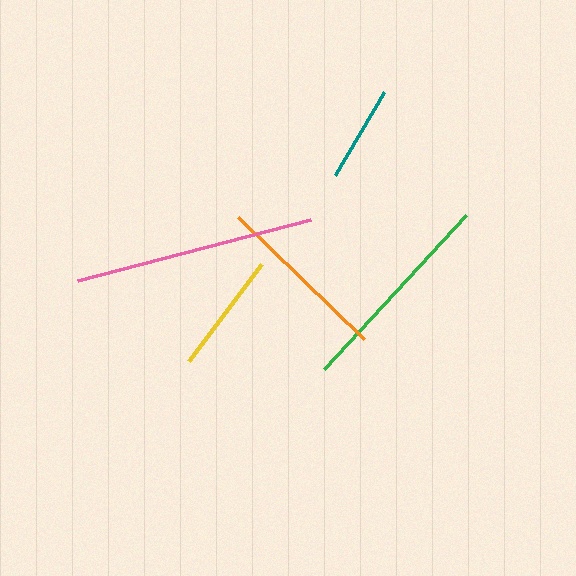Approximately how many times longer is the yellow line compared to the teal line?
The yellow line is approximately 1.3 times the length of the teal line.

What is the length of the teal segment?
The teal segment is approximately 96 pixels long.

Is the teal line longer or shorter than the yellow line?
The yellow line is longer than the teal line.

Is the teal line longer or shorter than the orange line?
The orange line is longer than the teal line.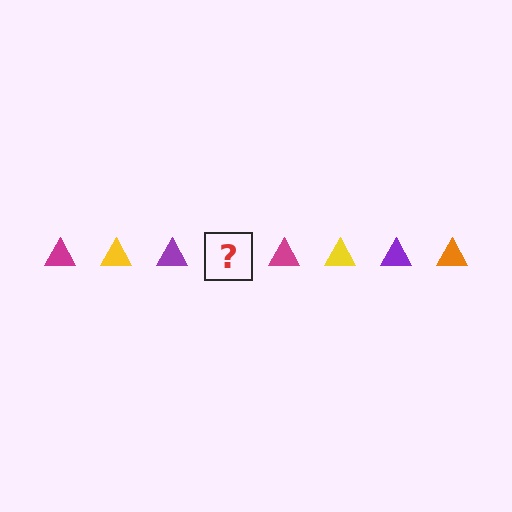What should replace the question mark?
The question mark should be replaced with an orange triangle.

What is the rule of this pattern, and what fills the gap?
The rule is that the pattern cycles through magenta, yellow, purple, orange triangles. The gap should be filled with an orange triangle.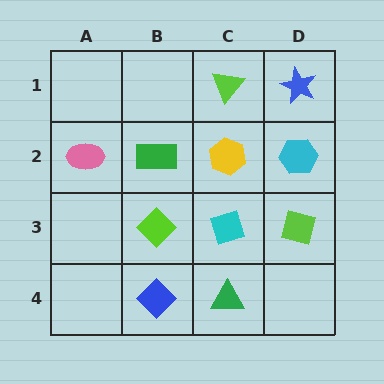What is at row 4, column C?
A green triangle.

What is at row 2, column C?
A yellow hexagon.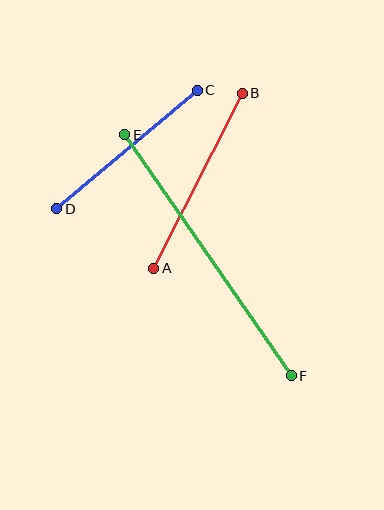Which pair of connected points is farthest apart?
Points E and F are farthest apart.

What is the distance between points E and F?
The distance is approximately 293 pixels.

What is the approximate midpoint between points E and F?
The midpoint is at approximately (208, 255) pixels.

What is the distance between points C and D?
The distance is approximately 184 pixels.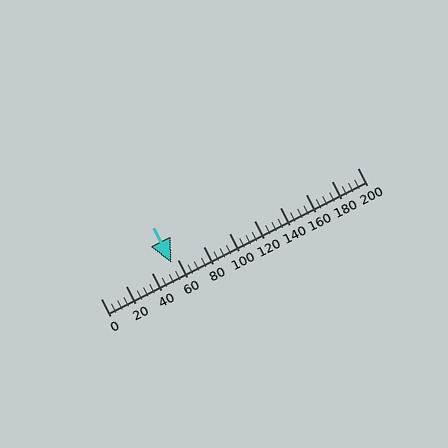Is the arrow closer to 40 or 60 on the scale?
The arrow is closer to 60.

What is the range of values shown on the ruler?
The ruler shows values from 0 to 200.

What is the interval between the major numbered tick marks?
The major tick marks are spaced 20 units apart.